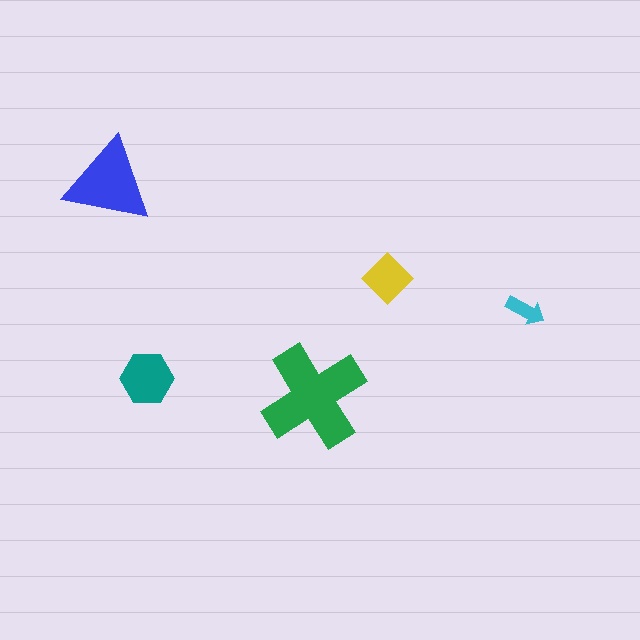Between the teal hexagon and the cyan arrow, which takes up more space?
The teal hexagon.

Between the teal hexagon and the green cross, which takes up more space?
The green cross.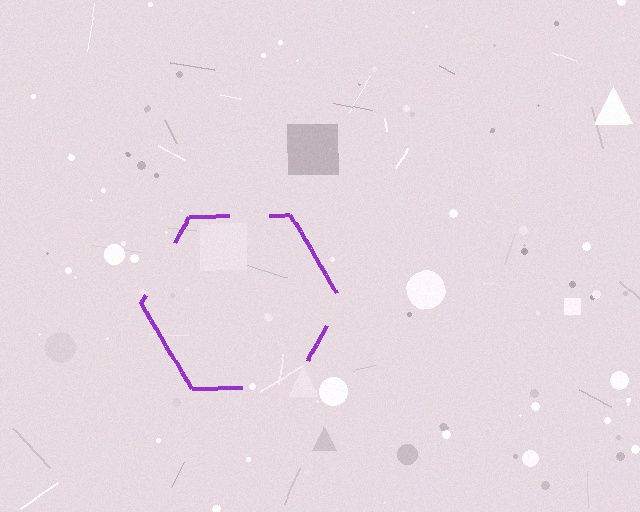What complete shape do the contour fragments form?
The contour fragments form a hexagon.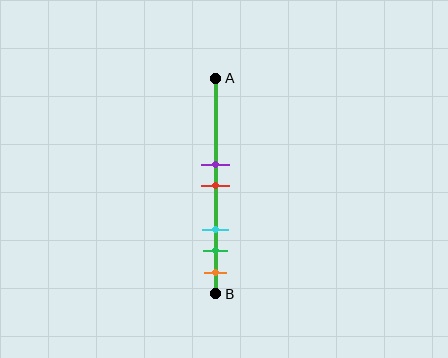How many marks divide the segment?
There are 5 marks dividing the segment.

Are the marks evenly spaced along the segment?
No, the marks are not evenly spaced.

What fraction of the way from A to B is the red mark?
The red mark is approximately 50% (0.5) of the way from A to B.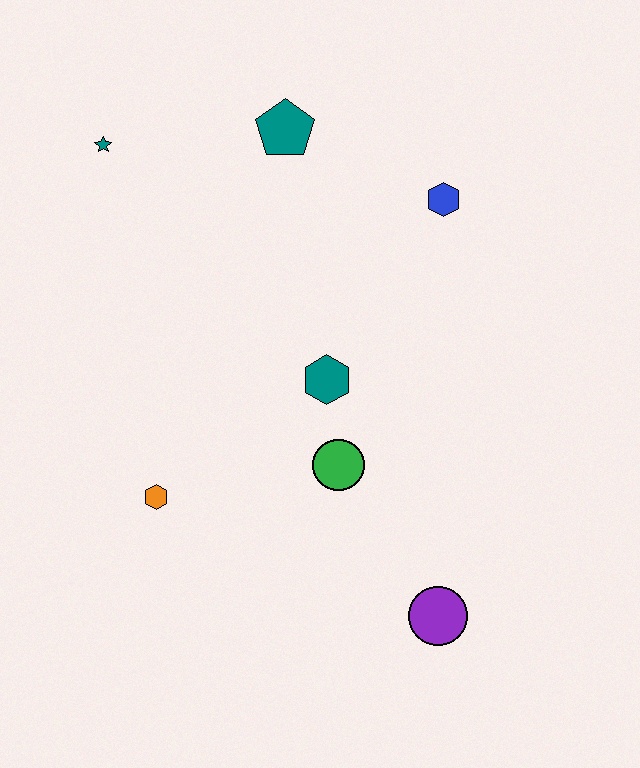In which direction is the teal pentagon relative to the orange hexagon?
The teal pentagon is above the orange hexagon.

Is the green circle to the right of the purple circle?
No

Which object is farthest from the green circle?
The teal star is farthest from the green circle.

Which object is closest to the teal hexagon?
The green circle is closest to the teal hexagon.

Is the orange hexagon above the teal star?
No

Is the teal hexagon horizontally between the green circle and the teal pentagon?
Yes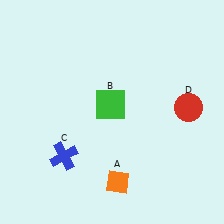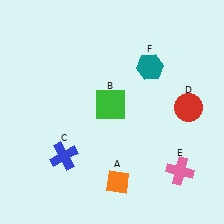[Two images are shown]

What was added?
A pink cross (E), a teal hexagon (F) were added in Image 2.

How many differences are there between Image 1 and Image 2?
There are 2 differences between the two images.